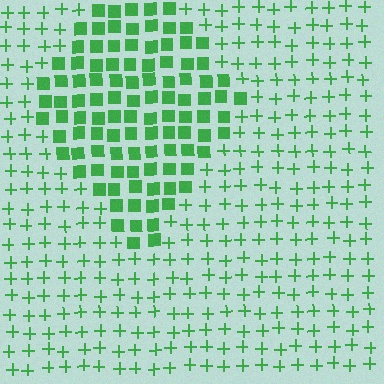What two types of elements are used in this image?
The image uses squares inside the diamond region and plus signs outside it.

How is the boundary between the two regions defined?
The boundary is defined by a change in element shape: squares inside vs. plus signs outside. All elements share the same color and spacing.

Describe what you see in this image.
The image is filled with small green elements arranged in a uniform grid. A diamond-shaped region contains squares, while the surrounding area contains plus signs. The boundary is defined purely by the change in element shape.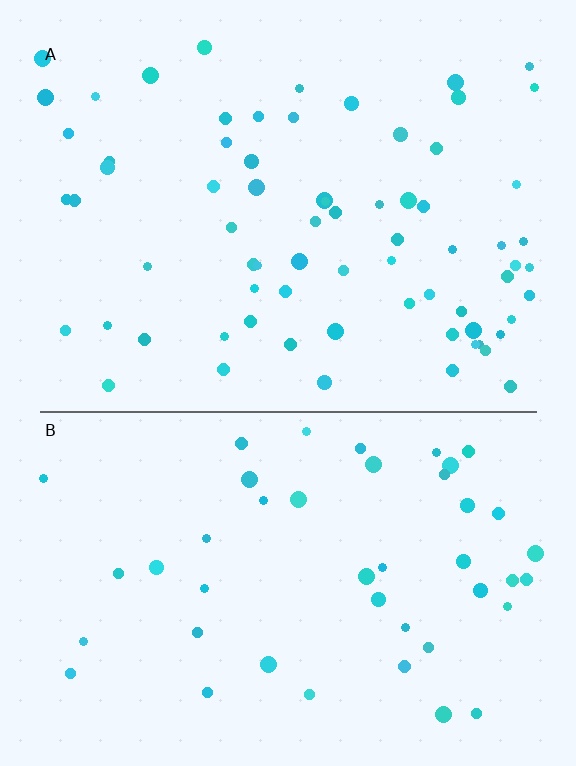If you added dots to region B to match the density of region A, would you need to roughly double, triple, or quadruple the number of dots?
Approximately double.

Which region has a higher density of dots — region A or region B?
A (the top).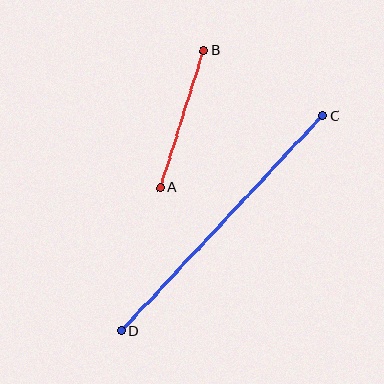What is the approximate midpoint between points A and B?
The midpoint is at approximately (182, 119) pixels.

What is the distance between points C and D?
The distance is approximately 295 pixels.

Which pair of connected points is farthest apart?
Points C and D are farthest apart.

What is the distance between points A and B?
The distance is approximately 144 pixels.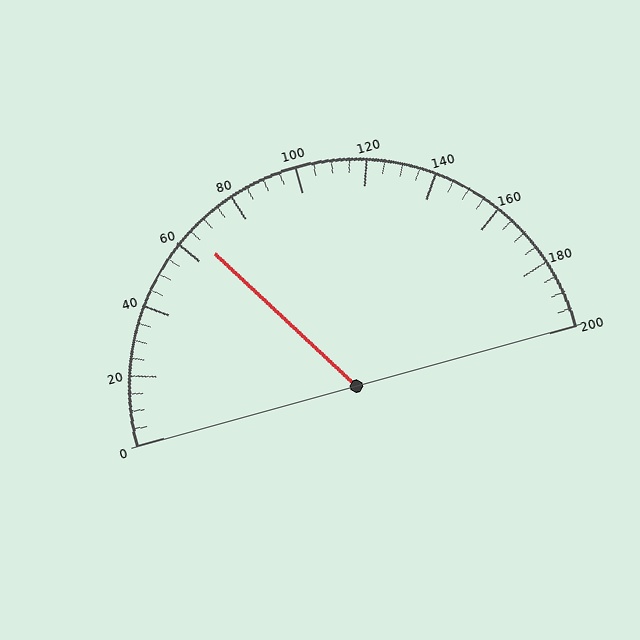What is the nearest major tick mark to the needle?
The nearest major tick mark is 60.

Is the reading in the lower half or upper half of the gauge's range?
The reading is in the lower half of the range (0 to 200).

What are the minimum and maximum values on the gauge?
The gauge ranges from 0 to 200.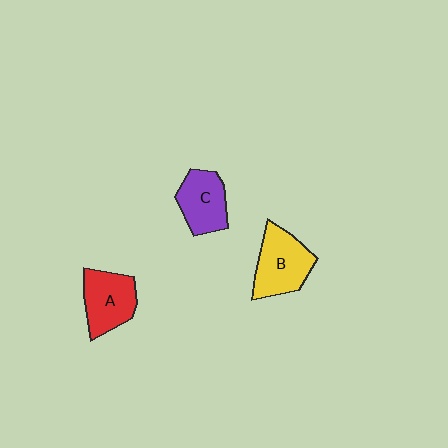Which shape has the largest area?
Shape B (yellow).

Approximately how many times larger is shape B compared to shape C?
Approximately 1.2 times.